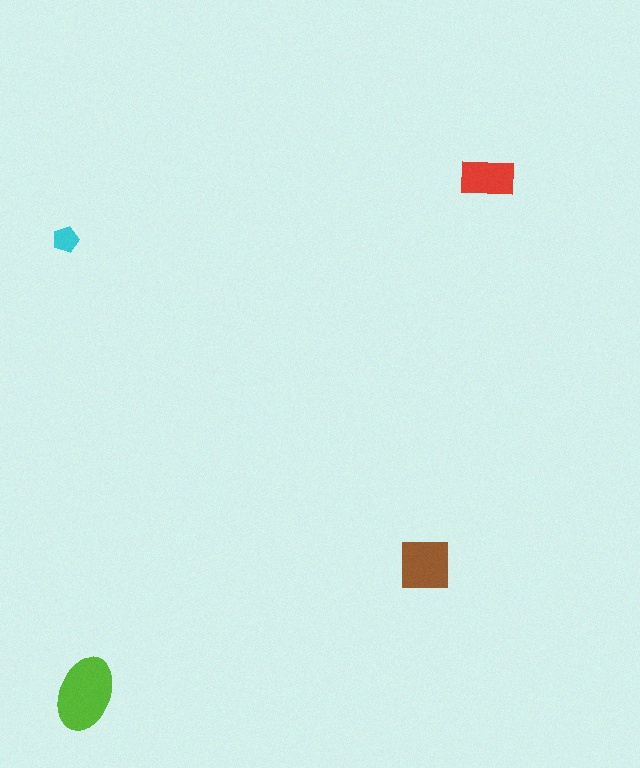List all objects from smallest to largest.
The cyan pentagon, the red rectangle, the brown square, the lime ellipse.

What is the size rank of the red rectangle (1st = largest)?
3rd.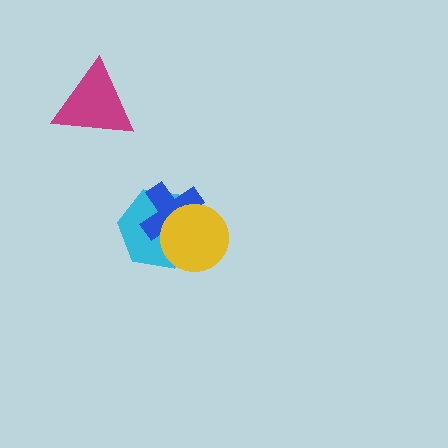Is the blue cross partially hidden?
Yes, it is partially covered by another shape.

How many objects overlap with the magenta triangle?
0 objects overlap with the magenta triangle.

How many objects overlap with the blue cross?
2 objects overlap with the blue cross.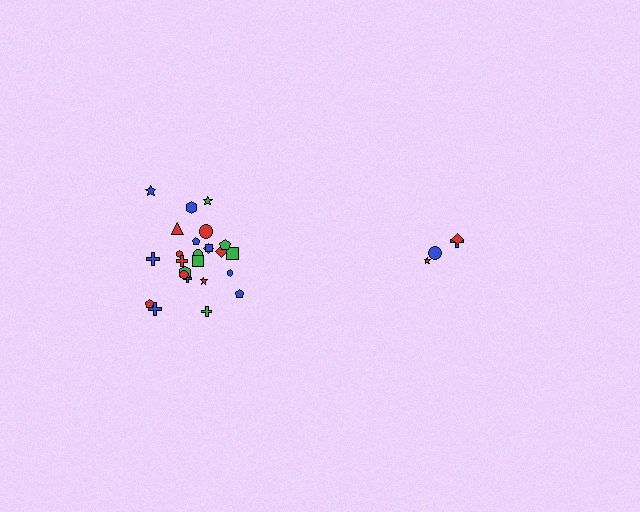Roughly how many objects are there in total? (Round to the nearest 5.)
Roughly 30 objects in total.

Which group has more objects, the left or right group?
The left group.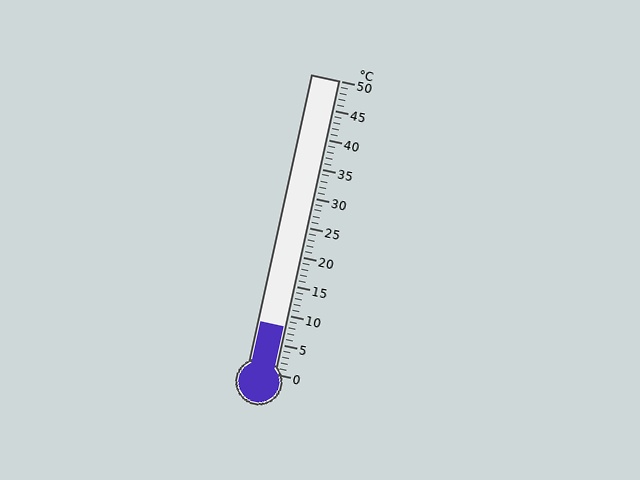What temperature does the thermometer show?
The thermometer shows approximately 8°C.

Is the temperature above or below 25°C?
The temperature is below 25°C.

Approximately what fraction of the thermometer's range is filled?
The thermometer is filled to approximately 15% of its range.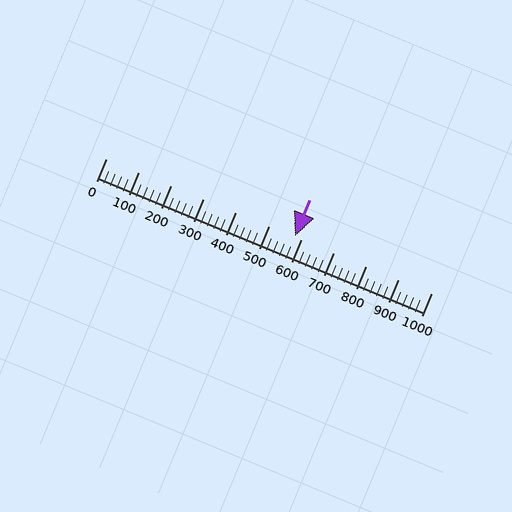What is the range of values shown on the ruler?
The ruler shows values from 0 to 1000.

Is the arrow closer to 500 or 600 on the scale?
The arrow is closer to 600.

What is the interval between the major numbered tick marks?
The major tick marks are spaced 100 units apart.